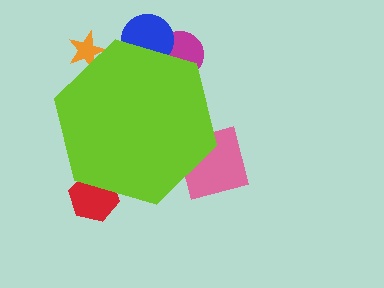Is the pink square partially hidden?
Yes, the pink square is partially hidden behind the lime hexagon.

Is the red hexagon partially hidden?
Yes, the red hexagon is partially hidden behind the lime hexagon.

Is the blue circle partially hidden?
Yes, the blue circle is partially hidden behind the lime hexagon.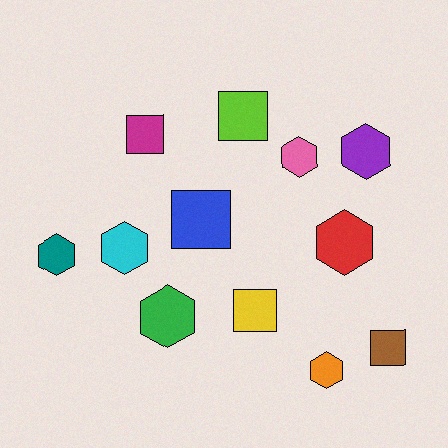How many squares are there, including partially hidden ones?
There are 5 squares.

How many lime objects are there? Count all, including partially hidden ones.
There is 1 lime object.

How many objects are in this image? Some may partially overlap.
There are 12 objects.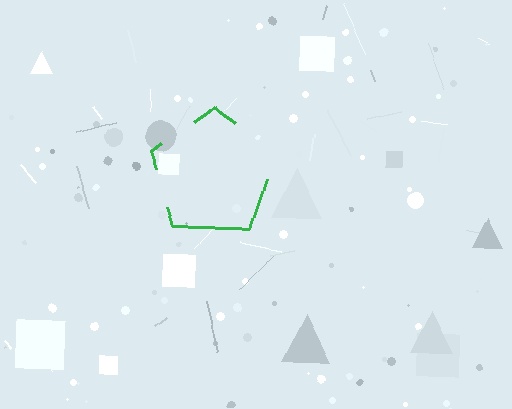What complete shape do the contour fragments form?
The contour fragments form a pentagon.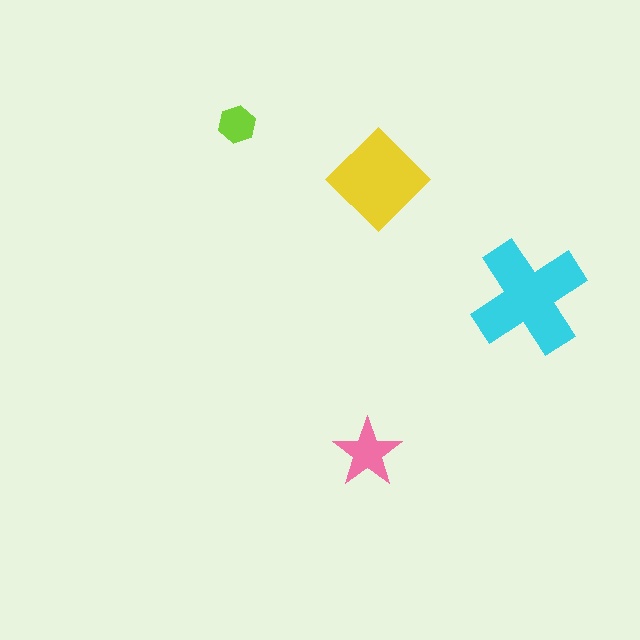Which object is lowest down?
The pink star is bottommost.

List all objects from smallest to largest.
The lime hexagon, the pink star, the yellow diamond, the cyan cross.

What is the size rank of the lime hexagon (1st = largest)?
4th.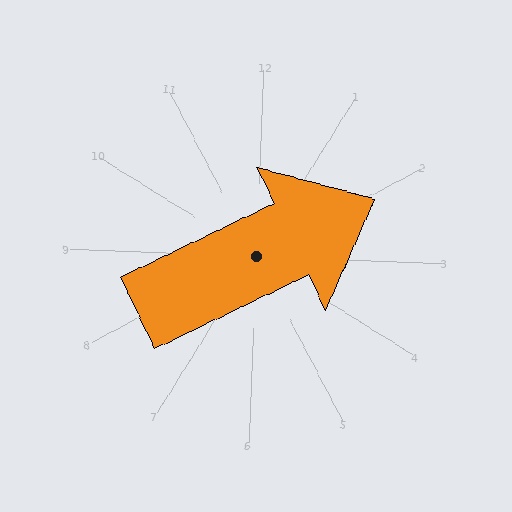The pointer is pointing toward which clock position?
Roughly 2 o'clock.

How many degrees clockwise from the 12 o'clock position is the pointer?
Approximately 62 degrees.